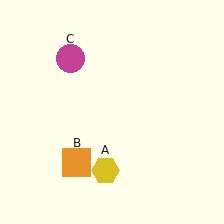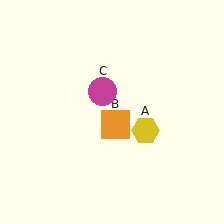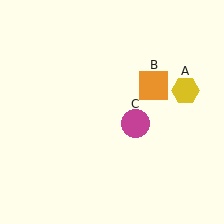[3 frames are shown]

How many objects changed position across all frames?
3 objects changed position: yellow hexagon (object A), orange square (object B), magenta circle (object C).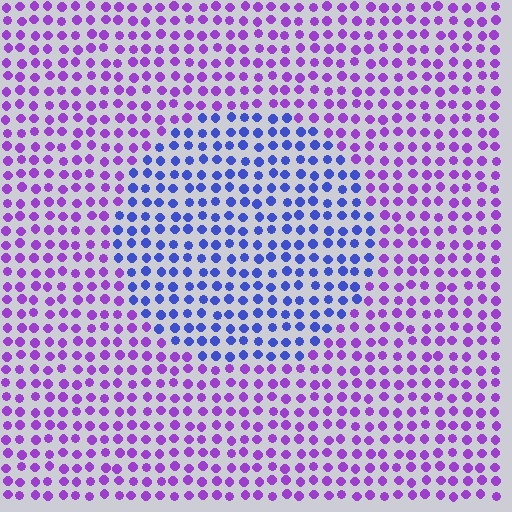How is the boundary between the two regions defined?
The boundary is defined purely by a slight shift in hue (about 47 degrees). Spacing, size, and orientation are identical on both sides.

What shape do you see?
I see a circle.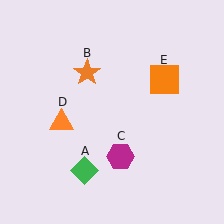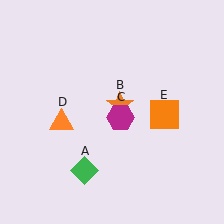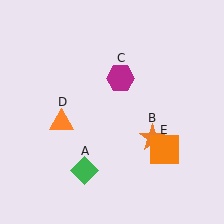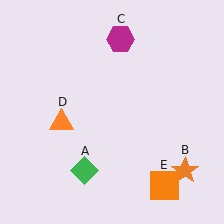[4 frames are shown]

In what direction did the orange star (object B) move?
The orange star (object B) moved down and to the right.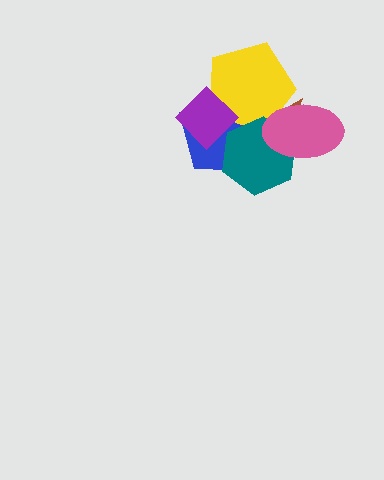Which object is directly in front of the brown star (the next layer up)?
The blue pentagon is directly in front of the brown star.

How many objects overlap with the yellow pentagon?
5 objects overlap with the yellow pentagon.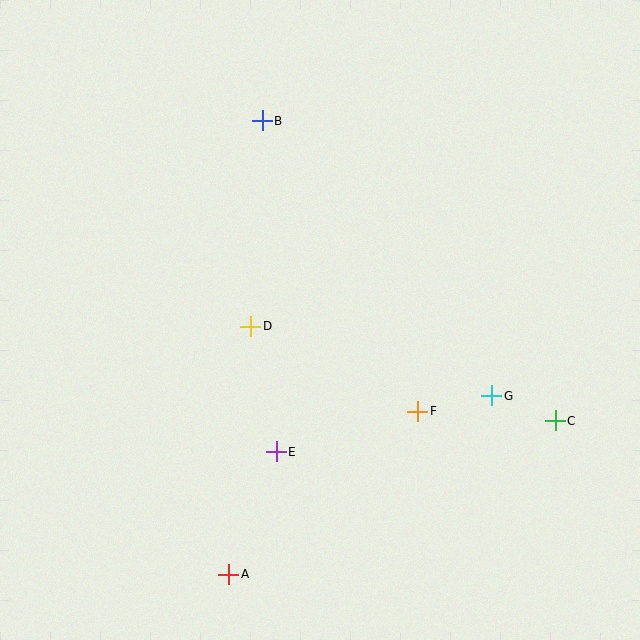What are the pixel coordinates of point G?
Point G is at (492, 396).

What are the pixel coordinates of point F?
Point F is at (418, 411).